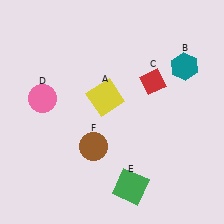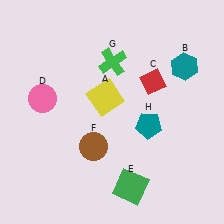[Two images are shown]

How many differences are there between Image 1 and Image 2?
There are 2 differences between the two images.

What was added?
A green cross (G), a teal pentagon (H) were added in Image 2.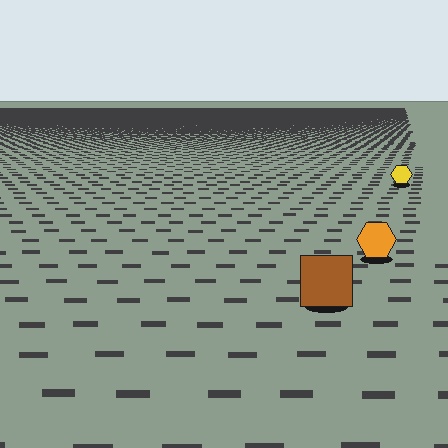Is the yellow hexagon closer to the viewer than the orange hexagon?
No. The orange hexagon is closer — you can tell from the texture gradient: the ground texture is coarser near it.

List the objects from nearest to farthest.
From nearest to farthest: the brown square, the orange hexagon, the yellow hexagon.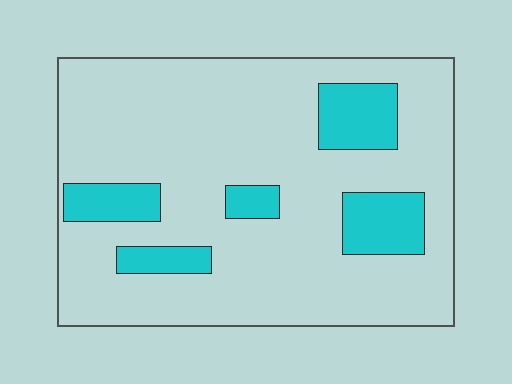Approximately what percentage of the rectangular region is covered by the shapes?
Approximately 20%.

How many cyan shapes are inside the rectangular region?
5.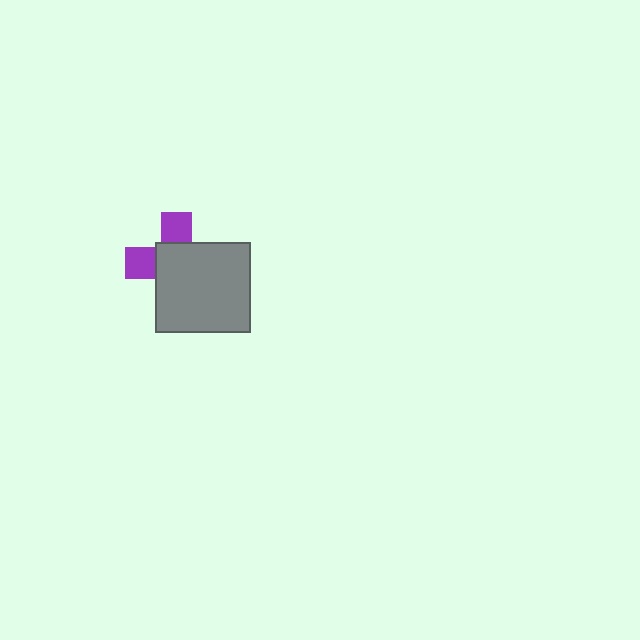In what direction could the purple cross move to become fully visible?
The purple cross could move toward the upper-left. That would shift it out from behind the gray rectangle entirely.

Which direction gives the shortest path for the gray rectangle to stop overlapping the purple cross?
Moving toward the lower-right gives the shortest separation.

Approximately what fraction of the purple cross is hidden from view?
Roughly 65% of the purple cross is hidden behind the gray rectangle.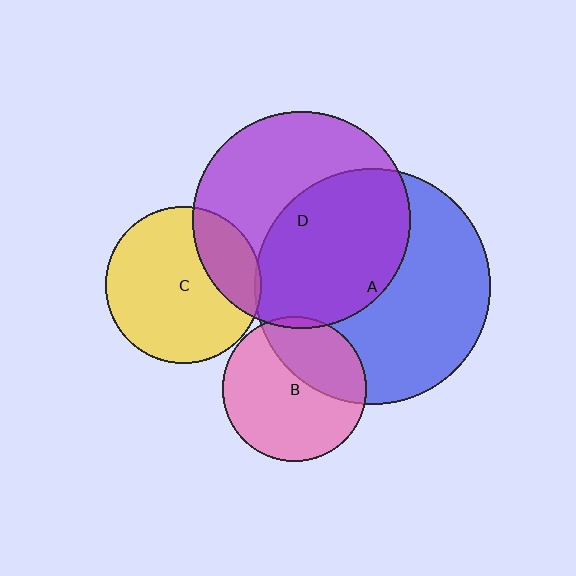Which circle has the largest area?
Circle A (blue).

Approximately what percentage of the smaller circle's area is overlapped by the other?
Approximately 5%.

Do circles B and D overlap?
Yes.